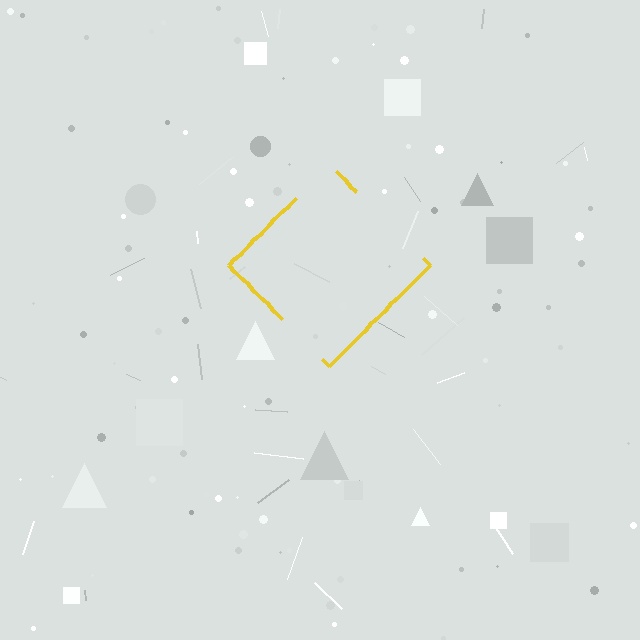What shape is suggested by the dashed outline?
The dashed outline suggests a diamond.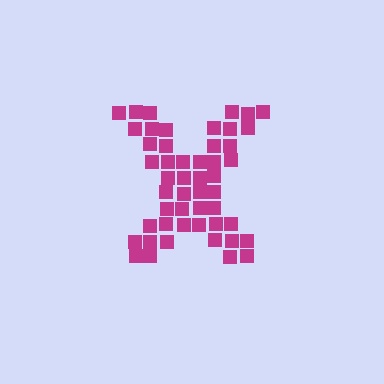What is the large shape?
The large shape is the letter X.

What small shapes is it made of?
It is made of small squares.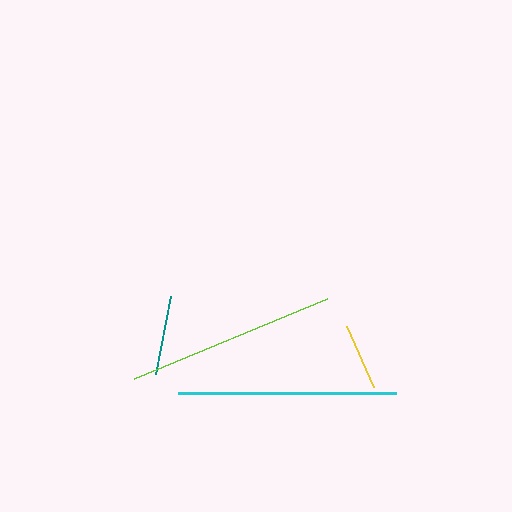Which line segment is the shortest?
The yellow line is the shortest at approximately 67 pixels.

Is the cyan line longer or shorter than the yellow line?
The cyan line is longer than the yellow line.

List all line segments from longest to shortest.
From longest to shortest: cyan, lime, teal, yellow.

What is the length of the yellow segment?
The yellow segment is approximately 67 pixels long.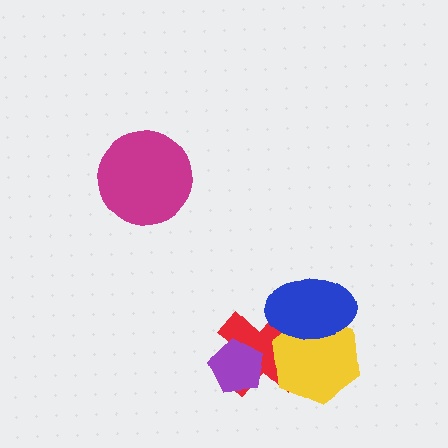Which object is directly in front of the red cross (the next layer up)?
The purple pentagon is directly in front of the red cross.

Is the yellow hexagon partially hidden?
Yes, it is partially covered by another shape.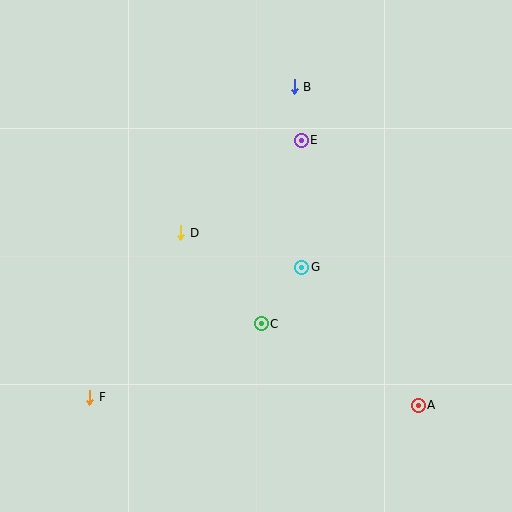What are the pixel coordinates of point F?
Point F is at (90, 397).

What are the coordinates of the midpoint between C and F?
The midpoint between C and F is at (175, 361).